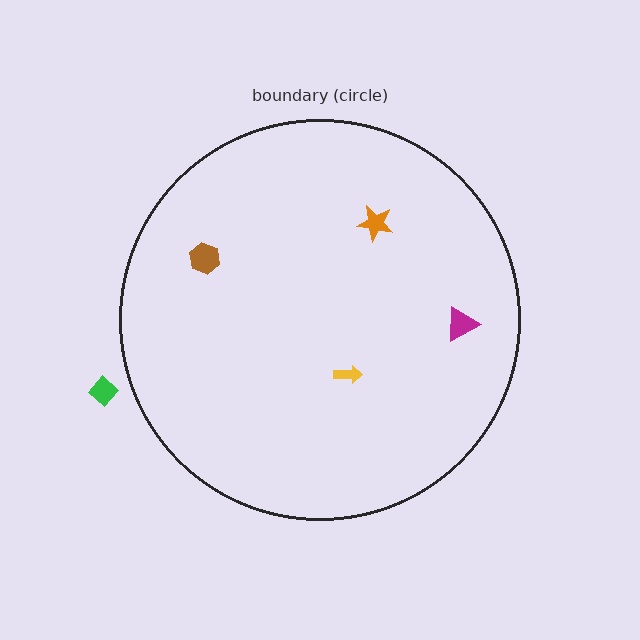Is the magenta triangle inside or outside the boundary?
Inside.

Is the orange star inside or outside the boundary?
Inside.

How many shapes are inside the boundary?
4 inside, 1 outside.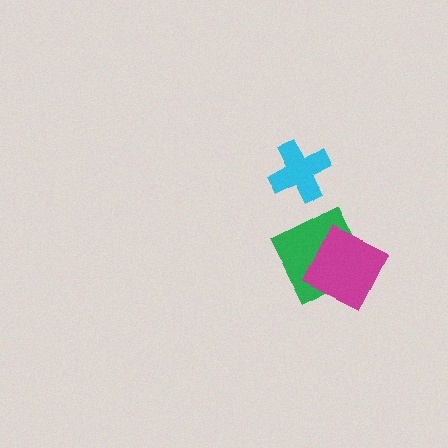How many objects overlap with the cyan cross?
0 objects overlap with the cyan cross.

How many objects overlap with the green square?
1 object overlaps with the green square.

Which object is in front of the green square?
The magenta diamond is in front of the green square.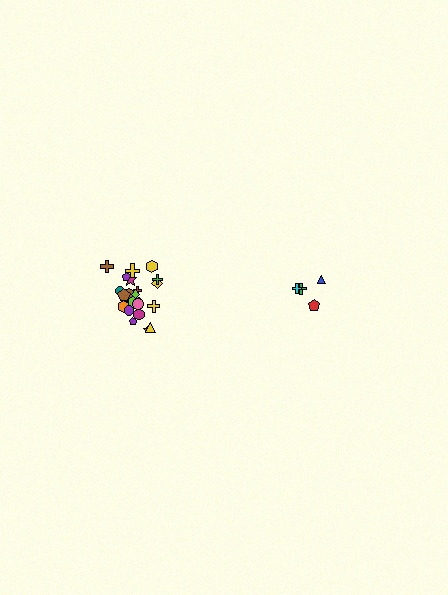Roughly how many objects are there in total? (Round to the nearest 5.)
Roughly 25 objects in total.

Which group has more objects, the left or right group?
The left group.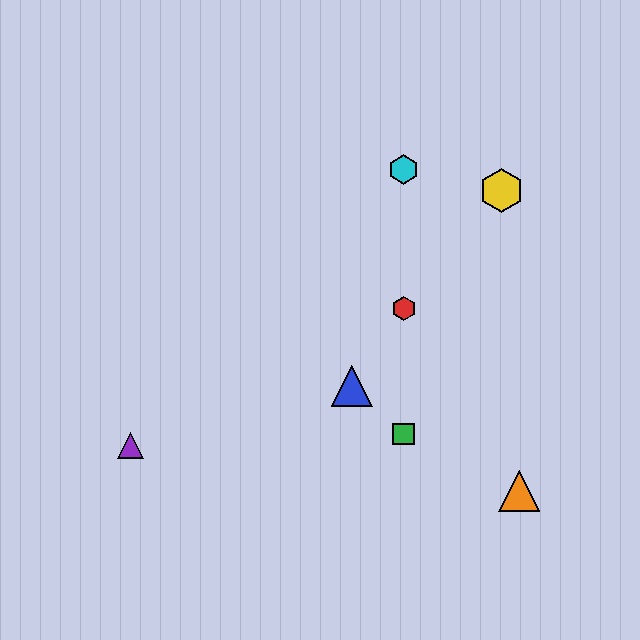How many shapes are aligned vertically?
3 shapes (the red hexagon, the green square, the cyan hexagon) are aligned vertically.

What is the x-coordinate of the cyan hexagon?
The cyan hexagon is at x≈404.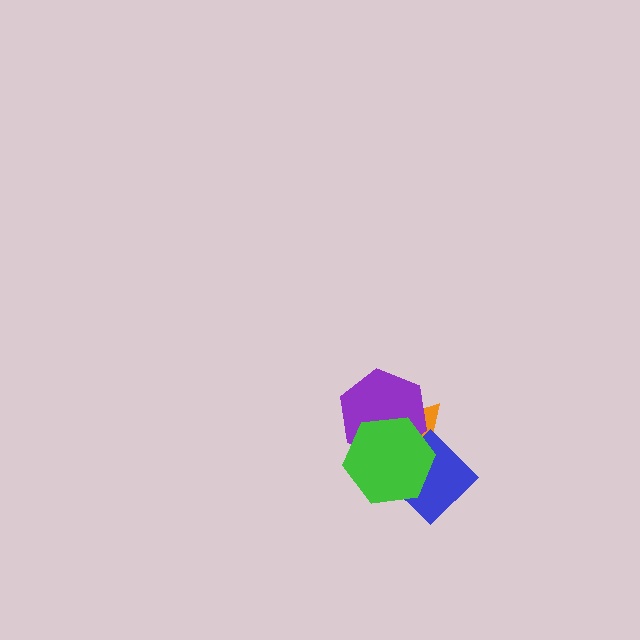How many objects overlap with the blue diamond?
3 objects overlap with the blue diamond.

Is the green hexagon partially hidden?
No, no other shape covers it.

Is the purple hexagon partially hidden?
Yes, it is partially covered by another shape.